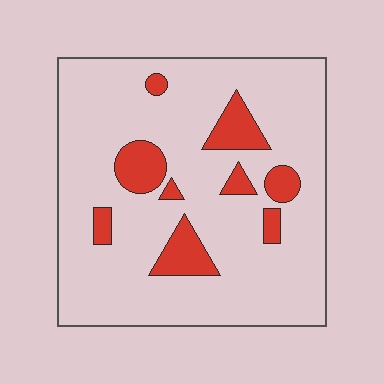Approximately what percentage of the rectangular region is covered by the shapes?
Approximately 15%.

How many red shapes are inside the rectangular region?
9.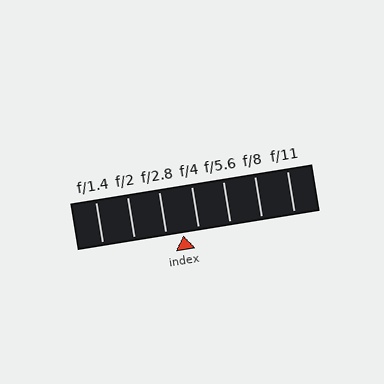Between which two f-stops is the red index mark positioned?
The index mark is between f/2.8 and f/4.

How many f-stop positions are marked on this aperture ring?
There are 7 f-stop positions marked.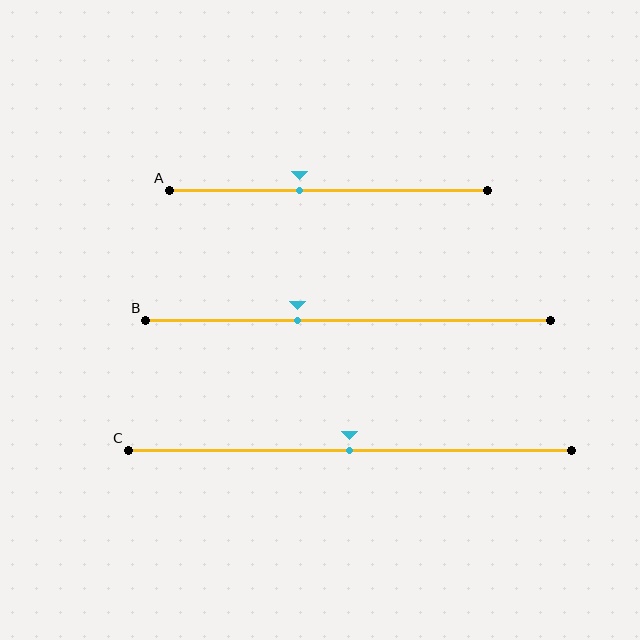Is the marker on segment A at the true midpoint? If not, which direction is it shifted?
No, the marker on segment A is shifted to the left by about 9% of the segment length.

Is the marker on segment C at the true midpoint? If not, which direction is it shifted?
Yes, the marker on segment C is at the true midpoint.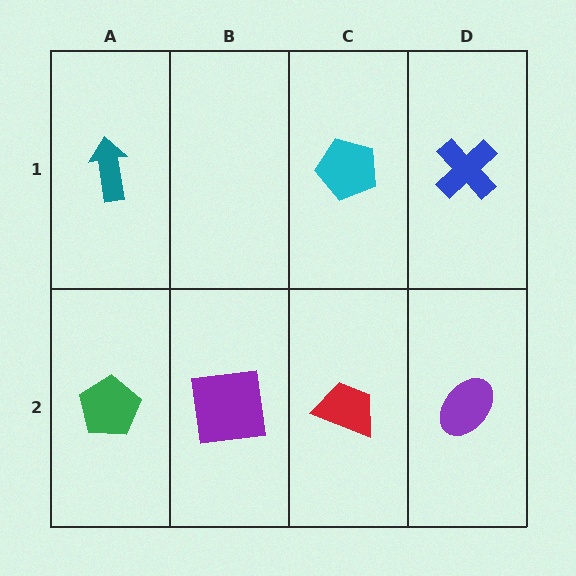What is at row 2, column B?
A purple square.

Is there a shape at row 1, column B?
No, that cell is empty.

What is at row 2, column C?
A red trapezoid.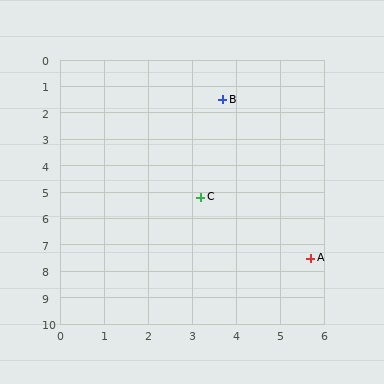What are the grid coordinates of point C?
Point C is at approximately (3.2, 5.2).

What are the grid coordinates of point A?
Point A is at approximately (5.7, 7.5).